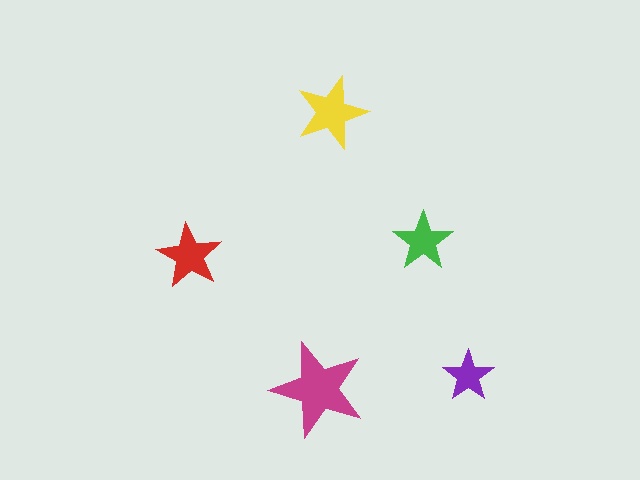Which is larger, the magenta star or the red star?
The magenta one.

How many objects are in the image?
There are 5 objects in the image.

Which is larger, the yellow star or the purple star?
The yellow one.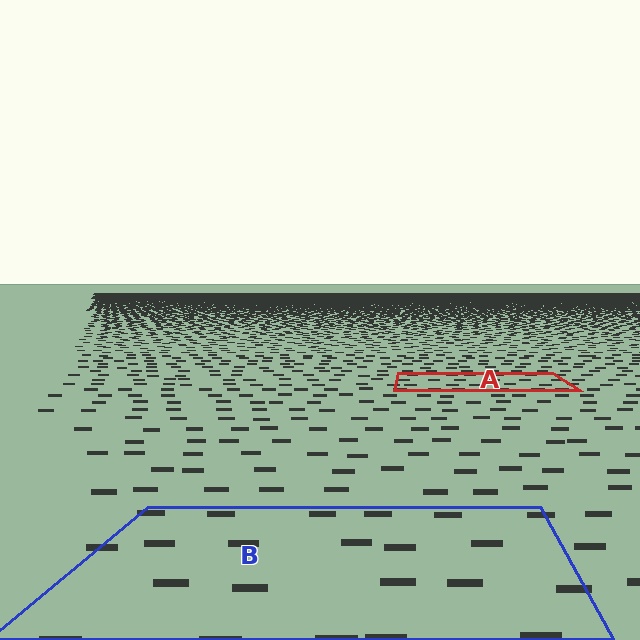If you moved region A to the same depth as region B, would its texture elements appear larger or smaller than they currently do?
They would appear larger. At a closer depth, the same texture elements are projected at a bigger on-screen size.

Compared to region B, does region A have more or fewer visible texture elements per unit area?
Region A has more texture elements per unit area — they are packed more densely because it is farther away.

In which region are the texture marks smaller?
The texture marks are smaller in region A, because it is farther away.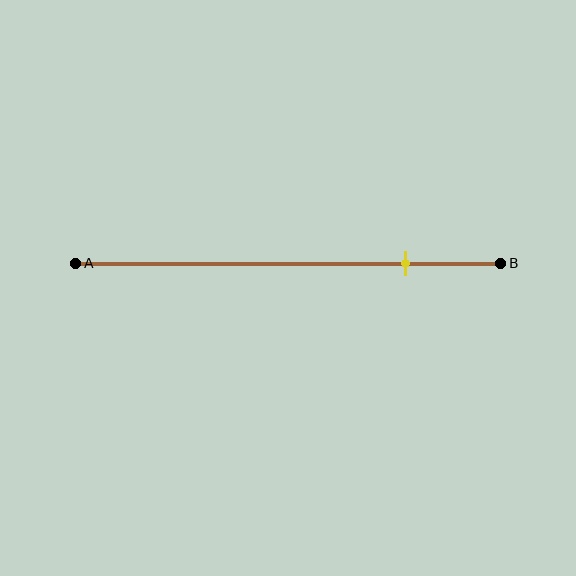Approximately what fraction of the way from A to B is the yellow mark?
The yellow mark is approximately 80% of the way from A to B.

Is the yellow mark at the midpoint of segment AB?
No, the mark is at about 80% from A, not at the 50% midpoint.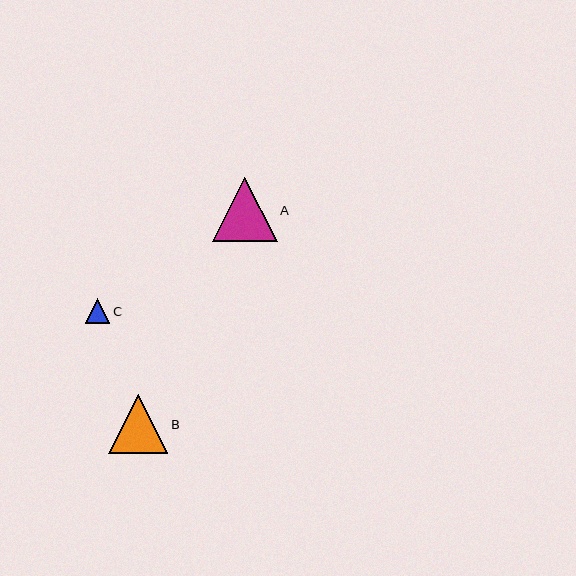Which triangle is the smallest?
Triangle C is the smallest with a size of approximately 25 pixels.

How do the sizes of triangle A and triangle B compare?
Triangle A and triangle B are approximately the same size.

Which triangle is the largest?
Triangle A is the largest with a size of approximately 64 pixels.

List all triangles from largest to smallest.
From largest to smallest: A, B, C.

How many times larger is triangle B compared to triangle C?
Triangle B is approximately 2.4 times the size of triangle C.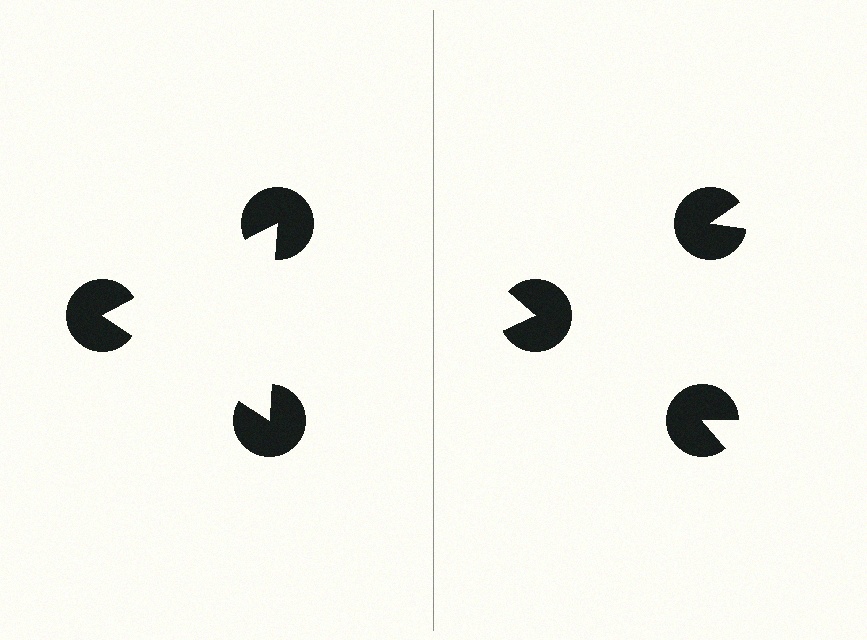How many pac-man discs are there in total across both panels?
6 — 3 on each side.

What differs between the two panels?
The pac-man discs are positioned identically on both sides; only the wedge orientations differ. On the left they align to a triangle; on the right they are misaligned.